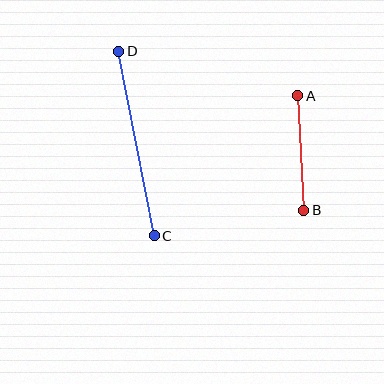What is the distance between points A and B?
The distance is approximately 115 pixels.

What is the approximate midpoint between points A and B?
The midpoint is at approximately (301, 153) pixels.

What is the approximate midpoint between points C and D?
The midpoint is at approximately (137, 143) pixels.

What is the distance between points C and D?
The distance is approximately 188 pixels.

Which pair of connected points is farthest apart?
Points C and D are farthest apart.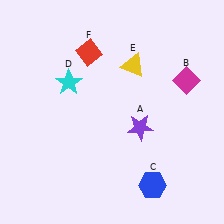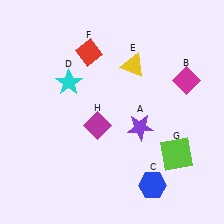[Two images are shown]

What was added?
A lime square (G), a magenta diamond (H) were added in Image 2.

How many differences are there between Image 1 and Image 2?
There are 2 differences between the two images.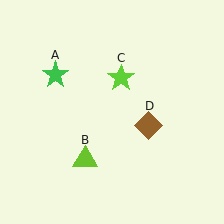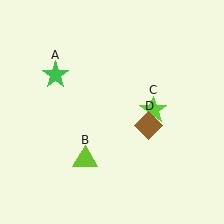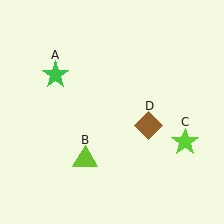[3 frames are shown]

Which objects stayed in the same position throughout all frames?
Green star (object A) and lime triangle (object B) and brown diamond (object D) remained stationary.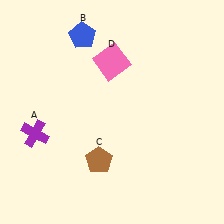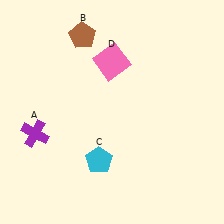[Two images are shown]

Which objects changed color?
B changed from blue to brown. C changed from brown to cyan.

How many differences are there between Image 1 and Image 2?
There are 2 differences between the two images.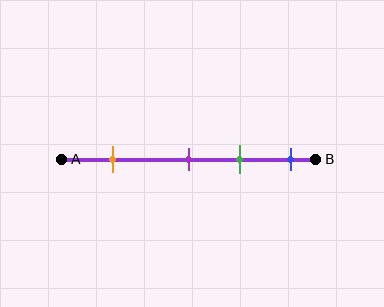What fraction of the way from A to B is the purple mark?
The purple mark is approximately 50% (0.5) of the way from A to B.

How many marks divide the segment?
There are 4 marks dividing the segment.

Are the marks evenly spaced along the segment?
No, the marks are not evenly spaced.